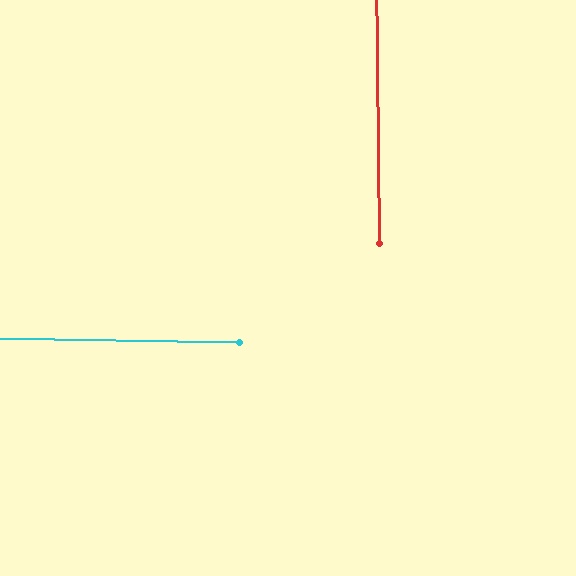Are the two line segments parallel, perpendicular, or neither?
Perpendicular — they meet at approximately 88°.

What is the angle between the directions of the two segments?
Approximately 88 degrees.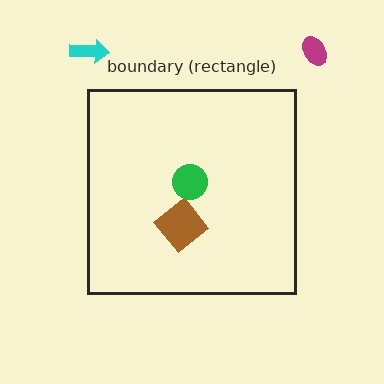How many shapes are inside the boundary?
2 inside, 2 outside.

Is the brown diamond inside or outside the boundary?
Inside.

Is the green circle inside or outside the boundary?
Inside.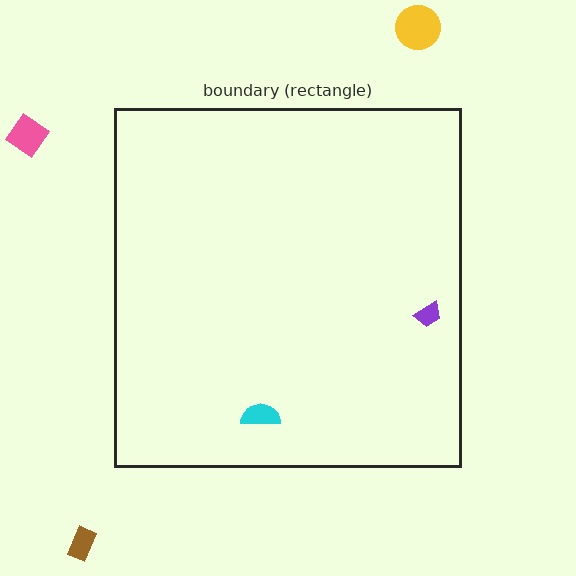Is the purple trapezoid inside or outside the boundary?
Inside.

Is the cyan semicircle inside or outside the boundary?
Inside.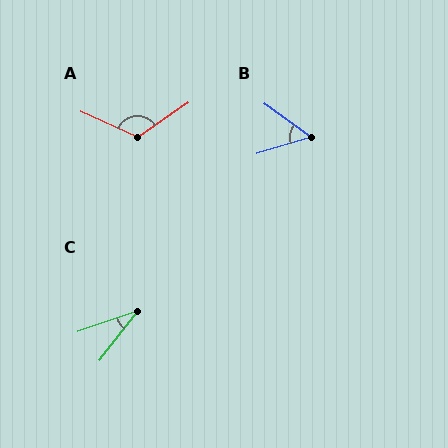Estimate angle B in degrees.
Approximately 52 degrees.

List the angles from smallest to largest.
C (33°), B (52°), A (121°).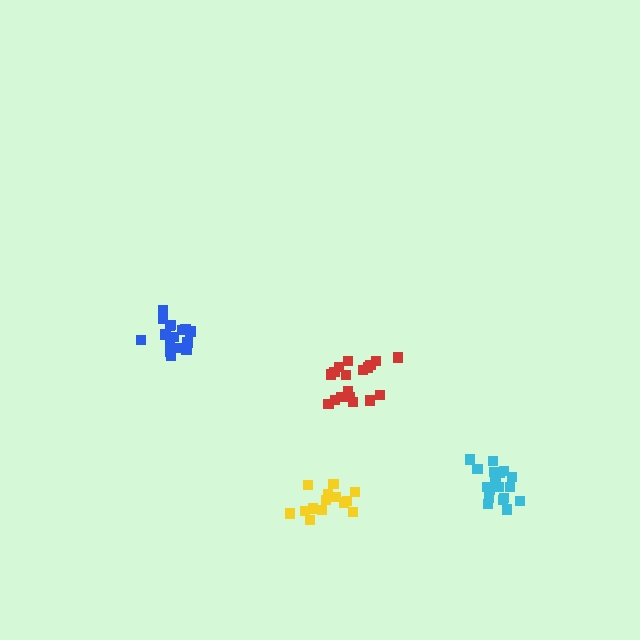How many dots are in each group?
Group 1: 18 dots, Group 2: 20 dots, Group 3: 14 dots, Group 4: 16 dots (68 total).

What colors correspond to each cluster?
The clusters are colored: red, cyan, yellow, blue.